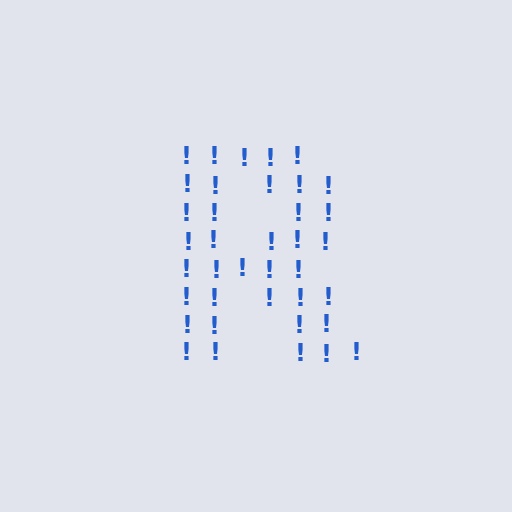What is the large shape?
The large shape is the letter R.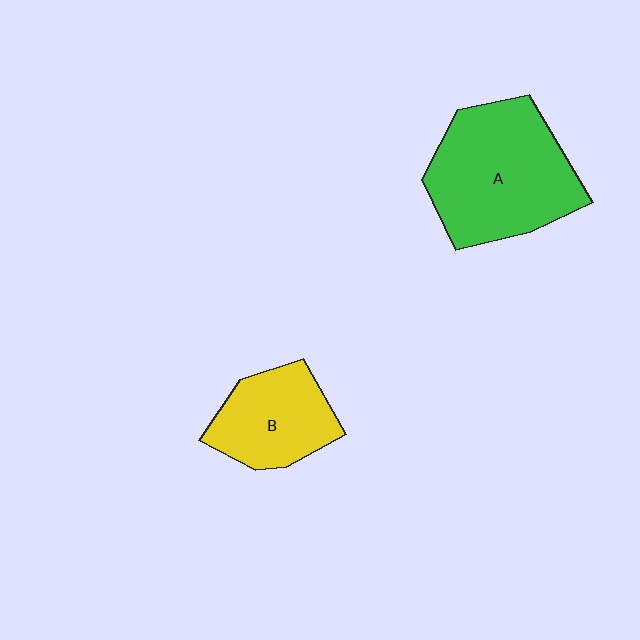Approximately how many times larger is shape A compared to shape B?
Approximately 1.7 times.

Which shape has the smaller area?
Shape B (yellow).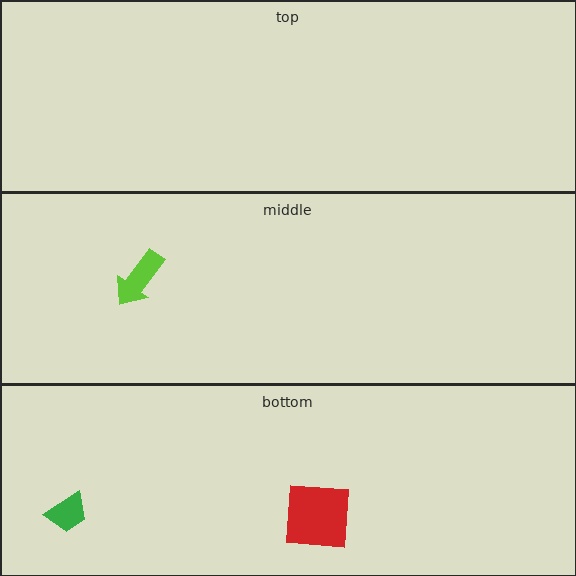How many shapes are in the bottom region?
2.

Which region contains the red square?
The bottom region.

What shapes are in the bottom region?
The red square, the green trapezoid.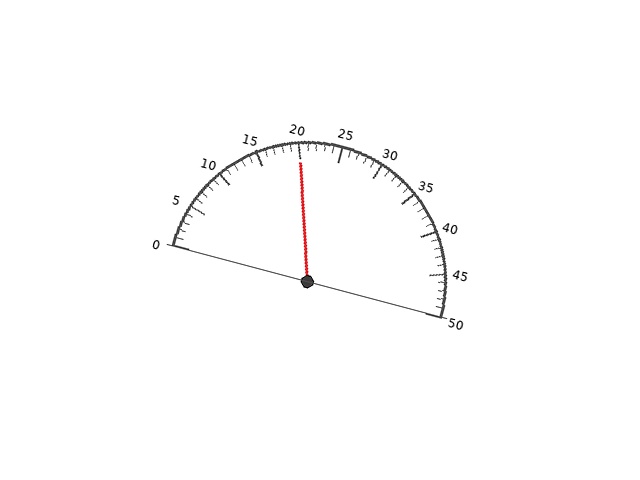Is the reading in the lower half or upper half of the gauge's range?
The reading is in the lower half of the range (0 to 50).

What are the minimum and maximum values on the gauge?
The gauge ranges from 0 to 50.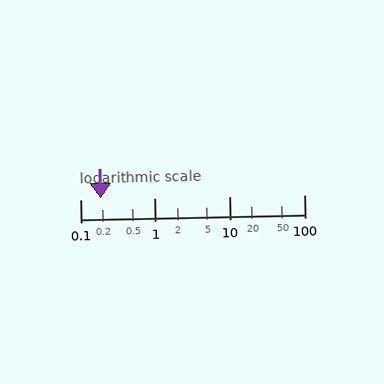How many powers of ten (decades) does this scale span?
The scale spans 3 decades, from 0.1 to 100.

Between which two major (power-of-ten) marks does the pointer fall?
The pointer is between 0.1 and 1.